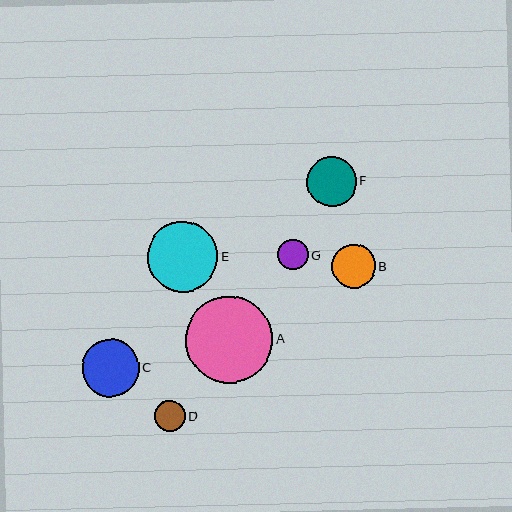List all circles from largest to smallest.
From largest to smallest: A, E, C, F, B, D, G.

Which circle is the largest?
Circle A is the largest with a size of approximately 87 pixels.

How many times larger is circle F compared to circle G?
Circle F is approximately 1.6 times the size of circle G.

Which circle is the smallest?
Circle G is the smallest with a size of approximately 30 pixels.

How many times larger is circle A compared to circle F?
Circle A is approximately 1.7 times the size of circle F.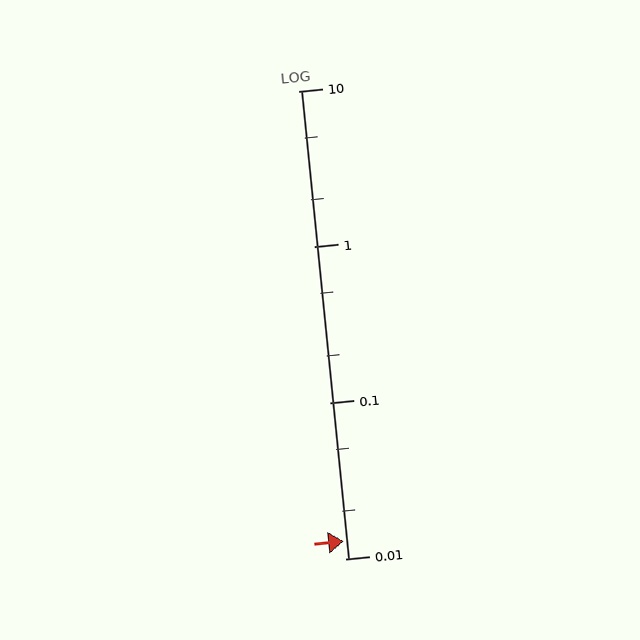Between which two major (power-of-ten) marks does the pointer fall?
The pointer is between 0.01 and 0.1.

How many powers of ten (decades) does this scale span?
The scale spans 3 decades, from 0.01 to 10.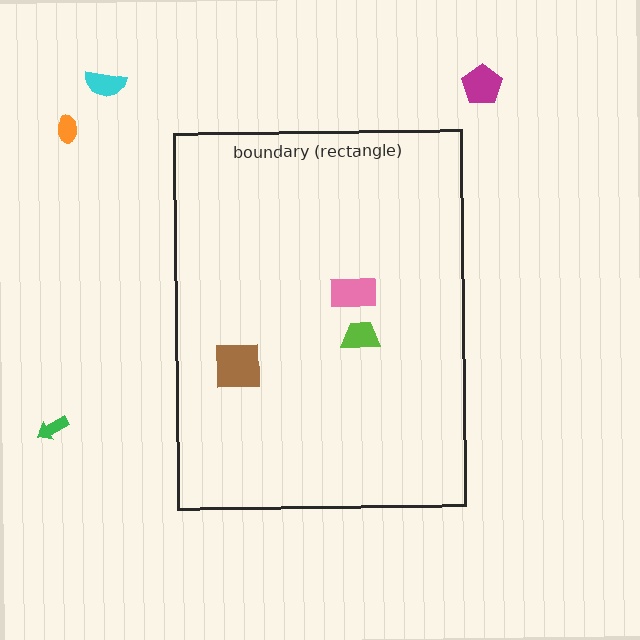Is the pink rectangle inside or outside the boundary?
Inside.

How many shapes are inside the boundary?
3 inside, 4 outside.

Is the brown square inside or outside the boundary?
Inside.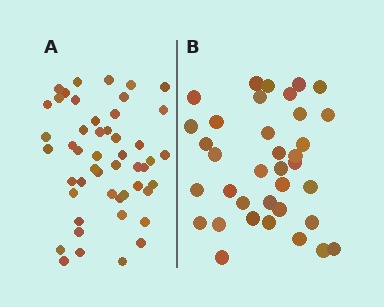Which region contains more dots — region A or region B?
Region A (the left region) has more dots.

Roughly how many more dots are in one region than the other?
Region A has approximately 15 more dots than region B.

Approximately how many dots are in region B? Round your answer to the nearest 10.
About 40 dots. (The exact count is 36, which rounds to 40.)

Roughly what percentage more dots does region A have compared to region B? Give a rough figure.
About 35% more.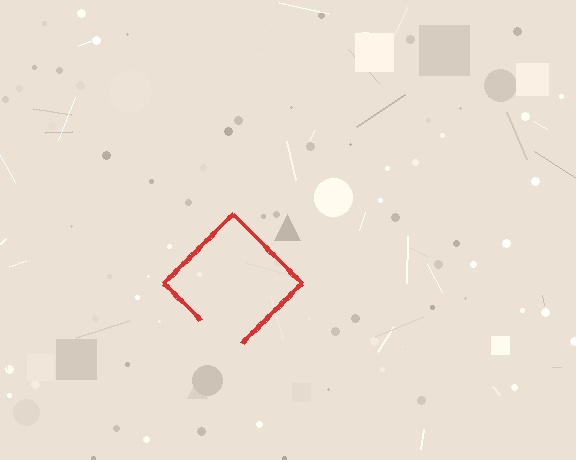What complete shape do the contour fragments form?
The contour fragments form a diamond.